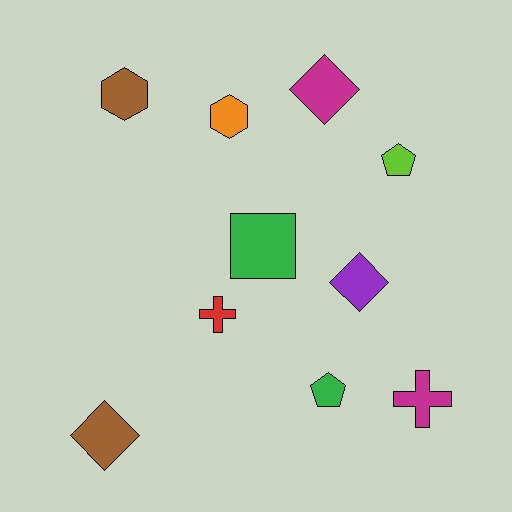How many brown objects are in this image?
There are 2 brown objects.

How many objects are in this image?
There are 10 objects.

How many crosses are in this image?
There are 2 crosses.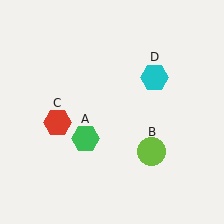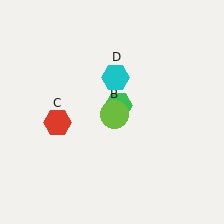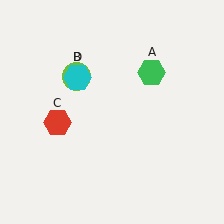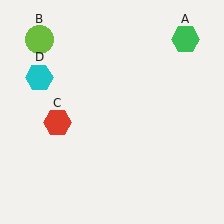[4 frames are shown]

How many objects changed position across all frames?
3 objects changed position: green hexagon (object A), lime circle (object B), cyan hexagon (object D).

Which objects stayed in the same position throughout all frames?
Red hexagon (object C) remained stationary.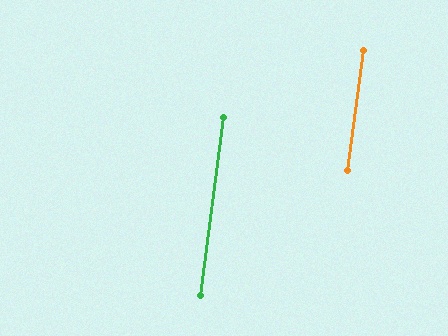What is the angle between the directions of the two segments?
Approximately 1 degree.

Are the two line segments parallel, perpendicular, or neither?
Parallel — their directions differ by only 0.5°.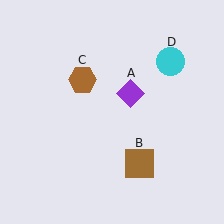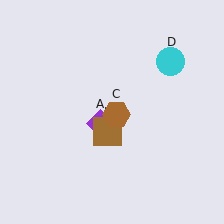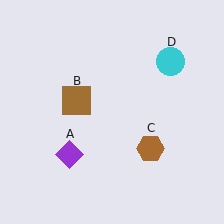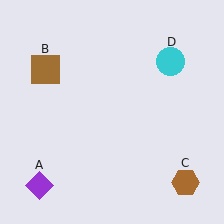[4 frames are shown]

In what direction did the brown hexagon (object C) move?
The brown hexagon (object C) moved down and to the right.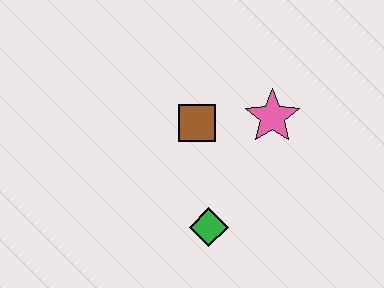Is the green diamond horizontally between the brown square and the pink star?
Yes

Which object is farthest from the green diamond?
The pink star is farthest from the green diamond.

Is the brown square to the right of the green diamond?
No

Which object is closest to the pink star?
The brown square is closest to the pink star.